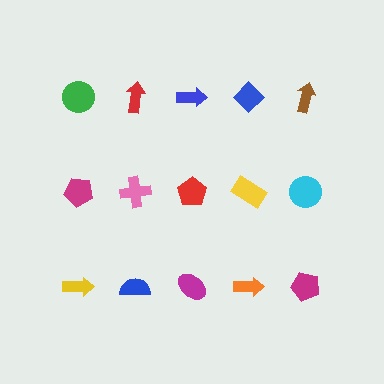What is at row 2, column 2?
A pink cross.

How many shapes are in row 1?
5 shapes.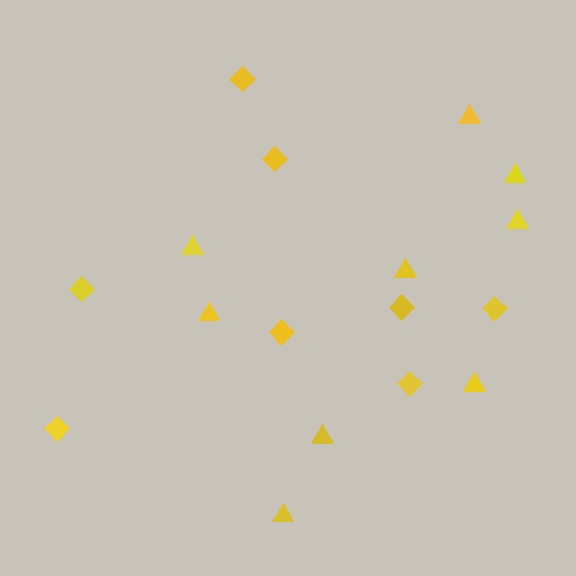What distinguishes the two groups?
There are 2 groups: one group of triangles (9) and one group of diamonds (8).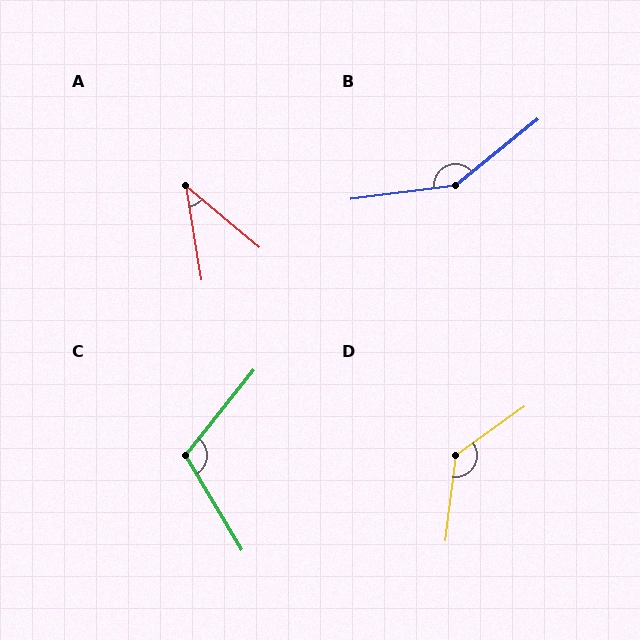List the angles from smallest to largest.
A (40°), C (110°), D (133°), B (148°).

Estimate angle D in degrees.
Approximately 133 degrees.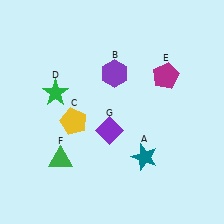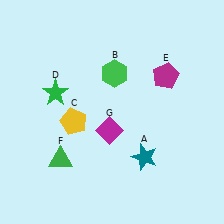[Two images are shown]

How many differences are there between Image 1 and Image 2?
There are 2 differences between the two images.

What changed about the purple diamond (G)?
In Image 1, G is purple. In Image 2, it changed to magenta.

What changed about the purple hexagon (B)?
In Image 1, B is purple. In Image 2, it changed to green.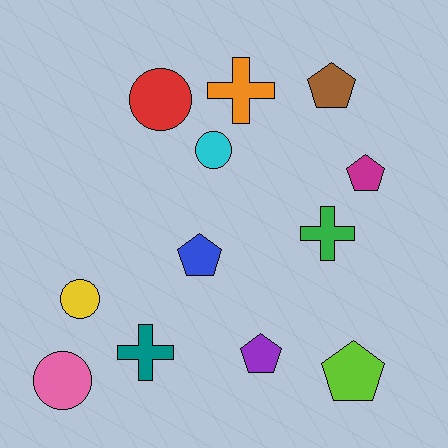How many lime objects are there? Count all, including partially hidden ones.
There is 1 lime object.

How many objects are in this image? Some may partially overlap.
There are 12 objects.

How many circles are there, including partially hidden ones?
There are 4 circles.